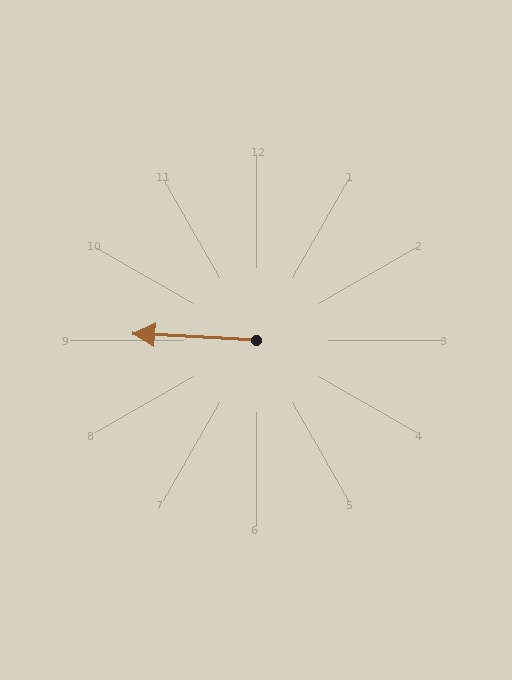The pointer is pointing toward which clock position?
Roughly 9 o'clock.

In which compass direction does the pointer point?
West.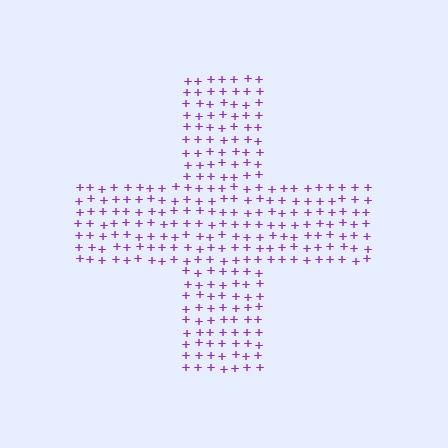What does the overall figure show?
The overall figure shows a cross.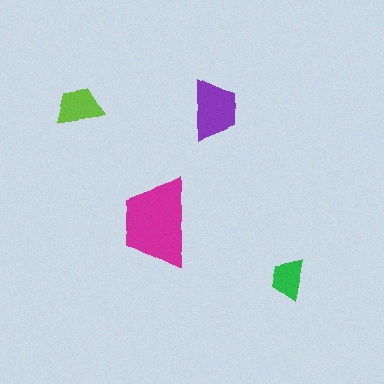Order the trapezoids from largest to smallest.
the magenta one, the purple one, the lime one, the green one.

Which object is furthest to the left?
The lime trapezoid is leftmost.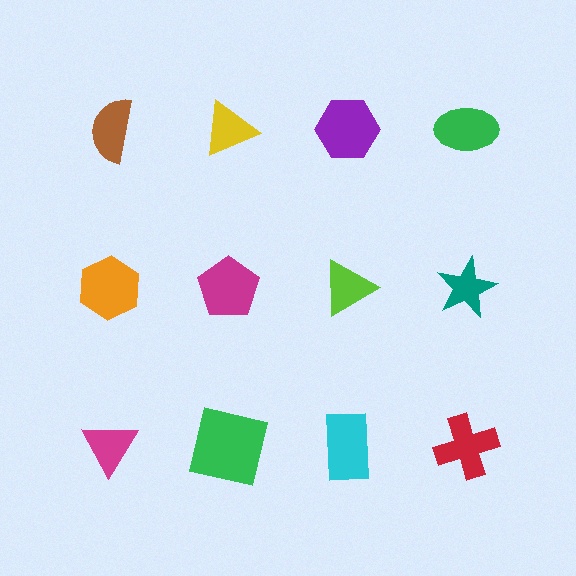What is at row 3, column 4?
A red cross.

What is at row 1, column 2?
A yellow triangle.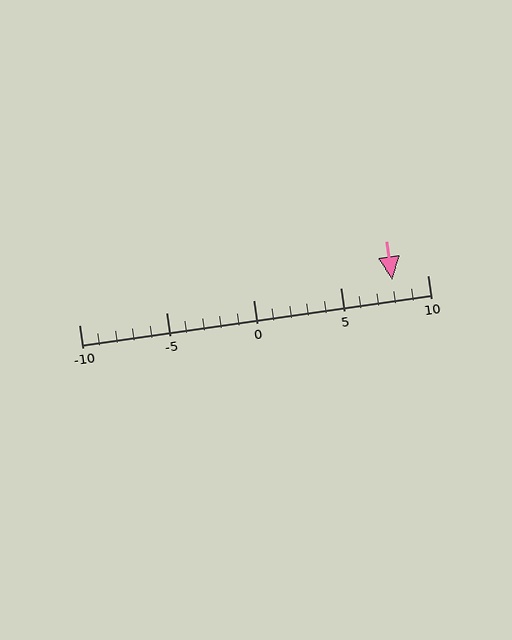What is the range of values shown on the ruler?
The ruler shows values from -10 to 10.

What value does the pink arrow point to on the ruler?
The pink arrow points to approximately 8.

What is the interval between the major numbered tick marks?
The major tick marks are spaced 5 units apart.